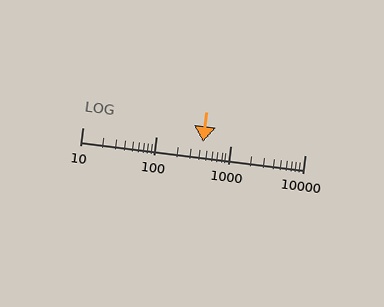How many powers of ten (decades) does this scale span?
The scale spans 3 decades, from 10 to 10000.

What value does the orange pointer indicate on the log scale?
The pointer indicates approximately 430.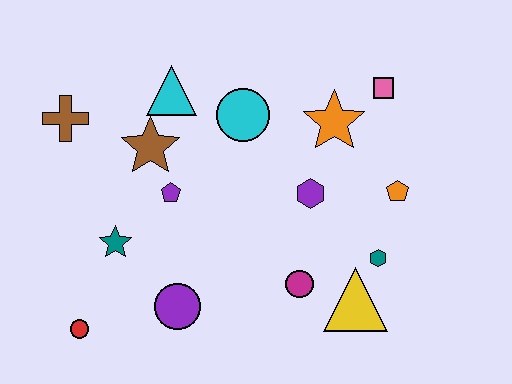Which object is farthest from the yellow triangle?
The brown cross is farthest from the yellow triangle.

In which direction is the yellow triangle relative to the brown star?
The yellow triangle is to the right of the brown star.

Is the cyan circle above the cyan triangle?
No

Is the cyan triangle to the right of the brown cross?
Yes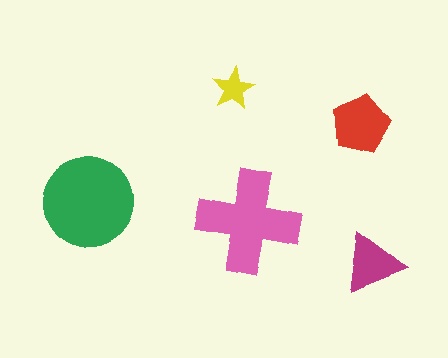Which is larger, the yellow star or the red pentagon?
The red pentagon.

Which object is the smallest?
The yellow star.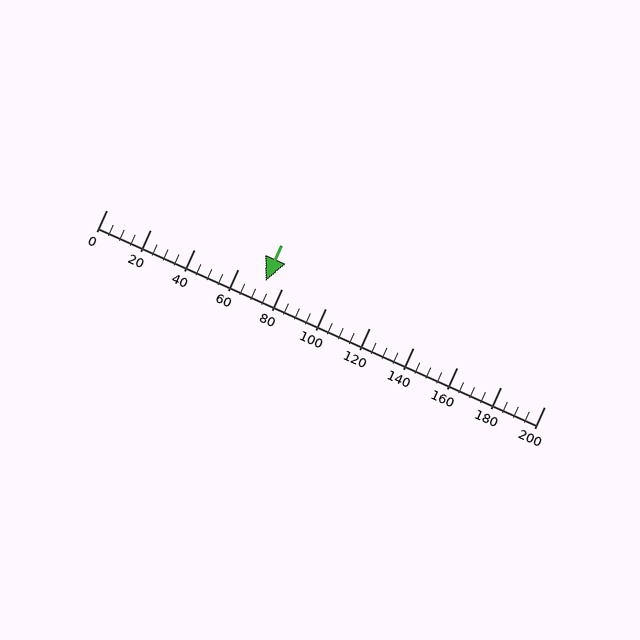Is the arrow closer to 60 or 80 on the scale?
The arrow is closer to 80.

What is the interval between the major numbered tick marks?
The major tick marks are spaced 20 units apart.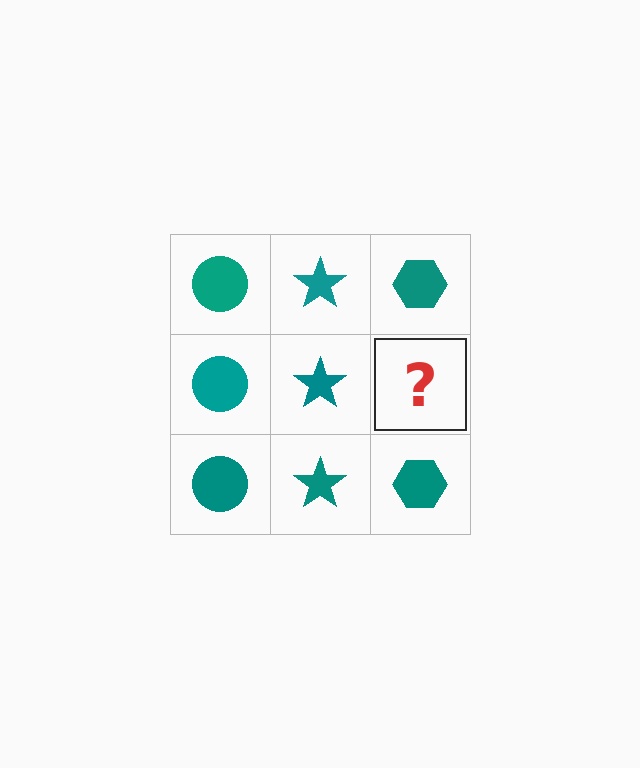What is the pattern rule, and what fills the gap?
The rule is that each column has a consistent shape. The gap should be filled with a teal hexagon.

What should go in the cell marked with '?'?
The missing cell should contain a teal hexagon.